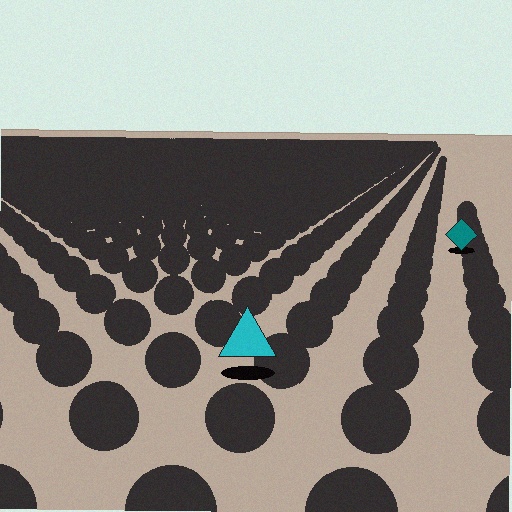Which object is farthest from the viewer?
The teal diamond is farthest from the viewer. It appears smaller and the ground texture around it is denser.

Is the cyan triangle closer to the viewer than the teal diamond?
Yes. The cyan triangle is closer — you can tell from the texture gradient: the ground texture is coarser near it.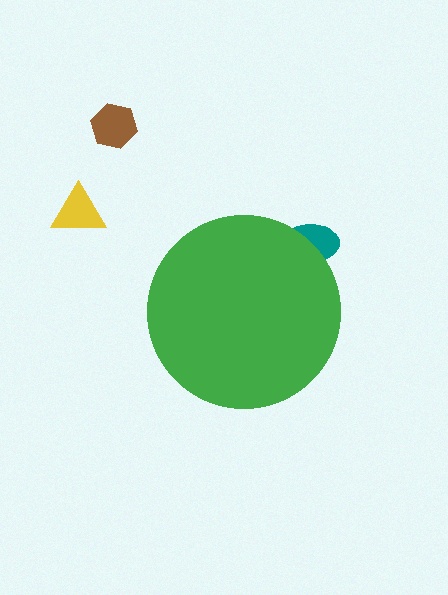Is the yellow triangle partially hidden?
No, the yellow triangle is fully visible.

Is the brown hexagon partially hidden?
No, the brown hexagon is fully visible.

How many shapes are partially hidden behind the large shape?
1 shape is partially hidden.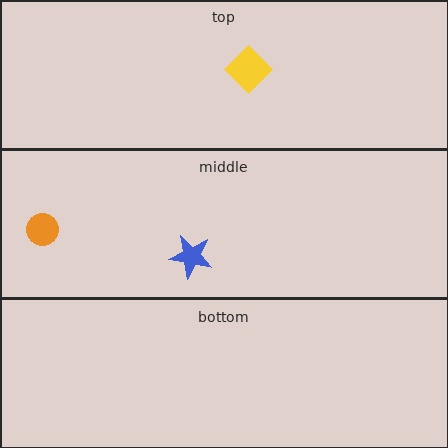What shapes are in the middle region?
The blue star, the orange circle.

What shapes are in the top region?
The yellow diamond.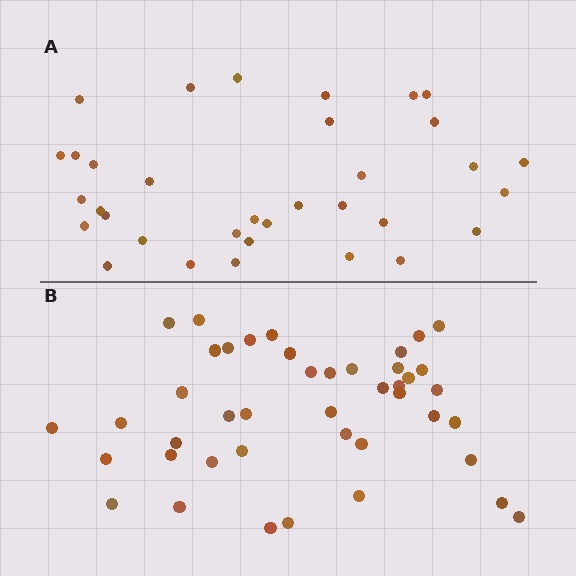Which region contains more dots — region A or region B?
Region B (the bottom region) has more dots.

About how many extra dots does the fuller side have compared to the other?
Region B has roughly 8 or so more dots than region A.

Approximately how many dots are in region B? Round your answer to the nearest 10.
About 40 dots. (The exact count is 43, which rounds to 40.)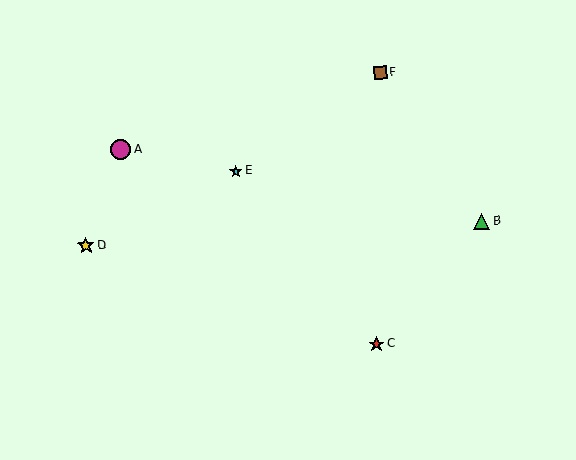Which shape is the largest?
The magenta circle (labeled A) is the largest.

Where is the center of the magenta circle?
The center of the magenta circle is at (121, 150).